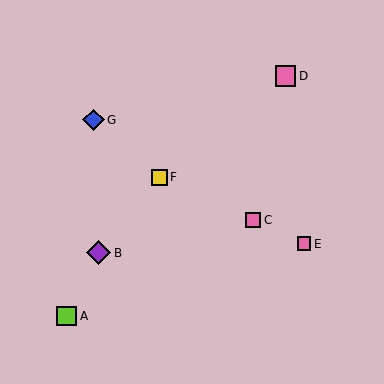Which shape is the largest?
The purple diamond (labeled B) is the largest.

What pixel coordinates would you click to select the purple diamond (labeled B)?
Click at (99, 253) to select the purple diamond B.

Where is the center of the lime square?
The center of the lime square is at (67, 316).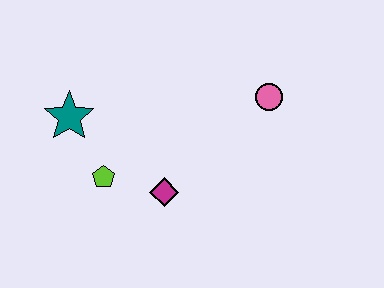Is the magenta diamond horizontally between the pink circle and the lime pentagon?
Yes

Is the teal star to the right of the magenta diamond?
No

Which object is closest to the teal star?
The lime pentagon is closest to the teal star.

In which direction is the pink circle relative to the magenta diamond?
The pink circle is to the right of the magenta diamond.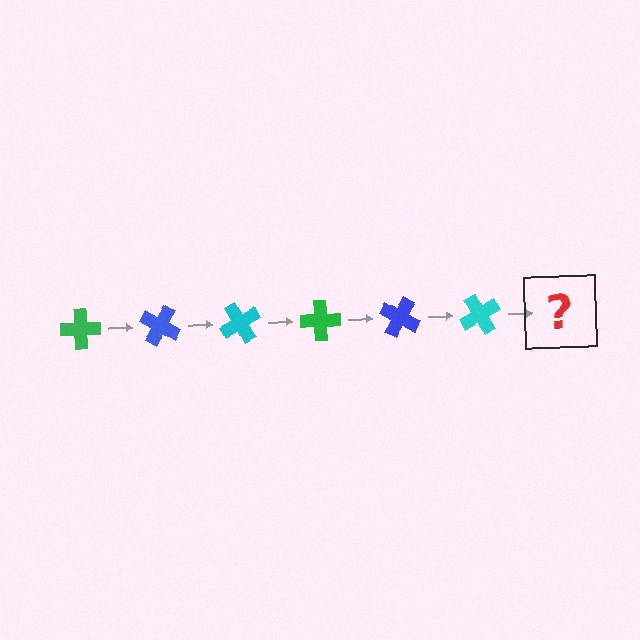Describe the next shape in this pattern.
It should be a green cross, rotated 180 degrees from the start.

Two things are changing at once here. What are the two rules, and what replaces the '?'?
The two rules are that it rotates 30 degrees each step and the color cycles through green, blue, and cyan. The '?' should be a green cross, rotated 180 degrees from the start.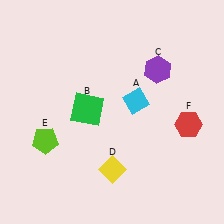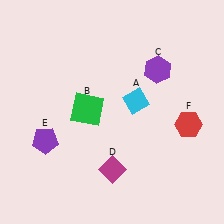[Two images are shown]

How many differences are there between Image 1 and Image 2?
There are 2 differences between the two images.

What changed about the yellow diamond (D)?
In Image 1, D is yellow. In Image 2, it changed to magenta.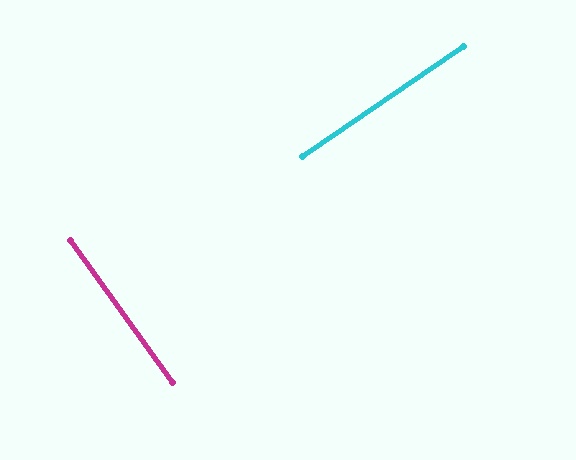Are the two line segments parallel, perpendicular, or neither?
Perpendicular — they meet at approximately 89°.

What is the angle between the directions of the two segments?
Approximately 89 degrees.